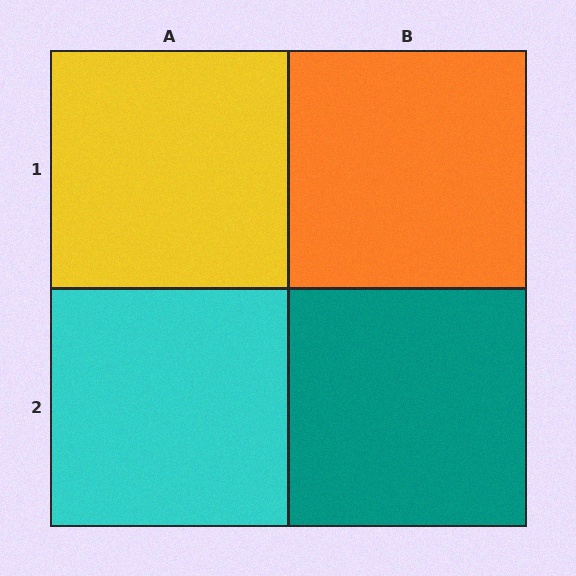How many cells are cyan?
1 cell is cyan.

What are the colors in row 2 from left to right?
Cyan, teal.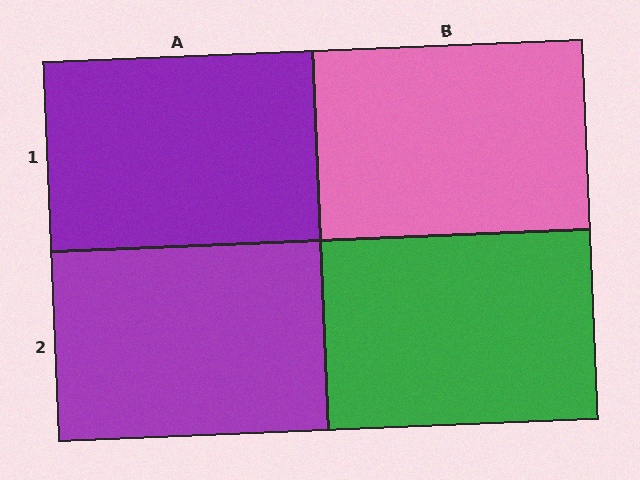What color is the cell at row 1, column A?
Purple.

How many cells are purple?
2 cells are purple.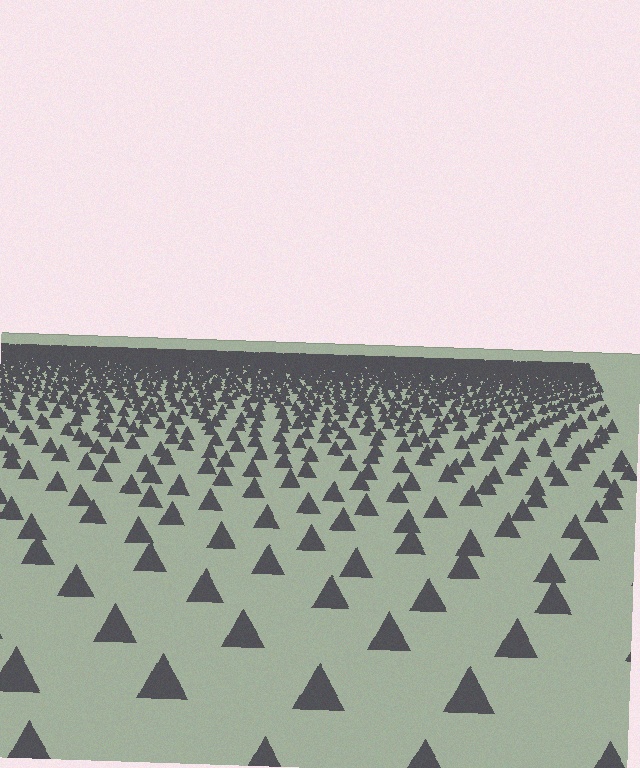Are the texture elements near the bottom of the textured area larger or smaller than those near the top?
Larger. Near the bottom, elements are closer to the viewer and appear at a bigger on-screen size.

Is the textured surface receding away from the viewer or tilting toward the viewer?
The surface is receding away from the viewer. Texture elements get smaller and denser toward the top.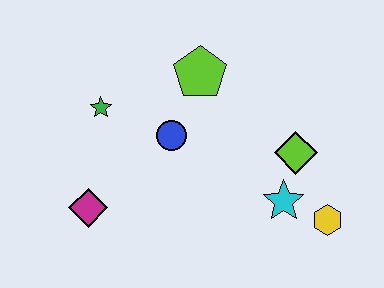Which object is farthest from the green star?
The yellow hexagon is farthest from the green star.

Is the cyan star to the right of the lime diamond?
No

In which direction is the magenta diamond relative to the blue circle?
The magenta diamond is to the left of the blue circle.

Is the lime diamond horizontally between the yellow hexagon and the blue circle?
Yes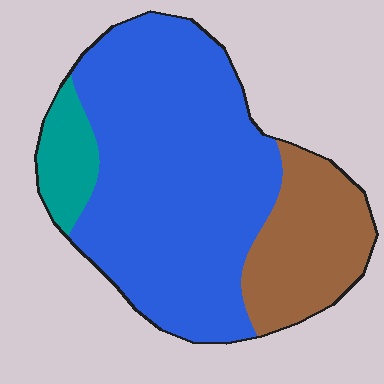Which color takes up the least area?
Teal, at roughly 10%.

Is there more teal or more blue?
Blue.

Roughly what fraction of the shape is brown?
Brown covers 23% of the shape.